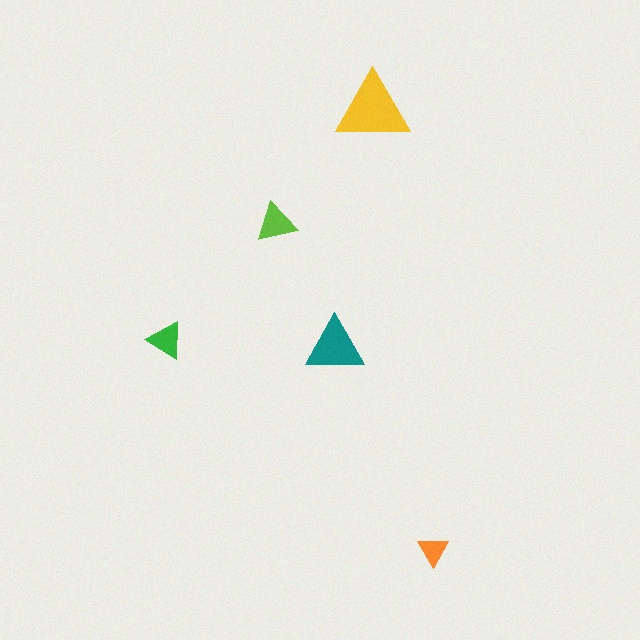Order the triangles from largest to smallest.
the yellow one, the teal one, the lime one, the green one, the orange one.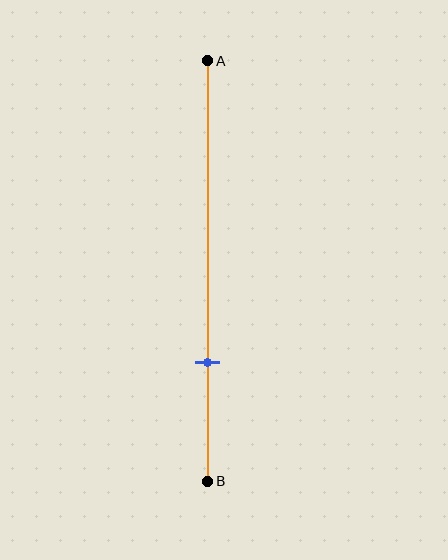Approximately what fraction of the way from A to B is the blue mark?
The blue mark is approximately 70% of the way from A to B.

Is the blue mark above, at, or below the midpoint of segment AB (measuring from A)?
The blue mark is below the midpoint of segment AB.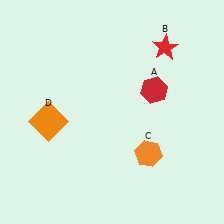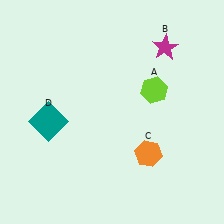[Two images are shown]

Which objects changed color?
A changed from red to lime. B changed from red to magenta. D changed from orange to teal.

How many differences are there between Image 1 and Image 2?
There are 3 differences between the two images.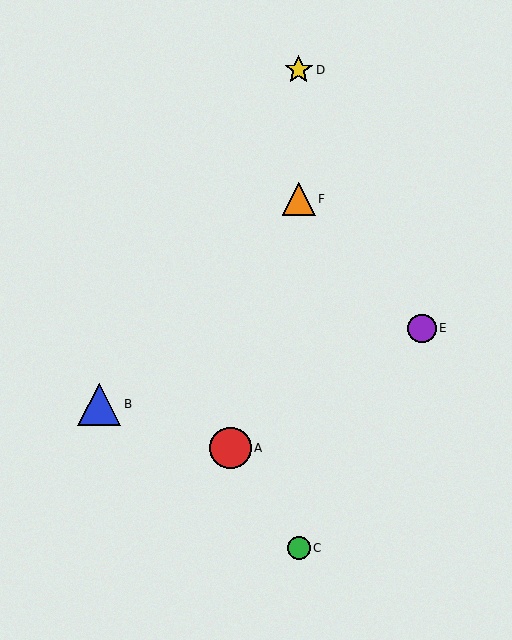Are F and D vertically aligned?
Yes, both are at x≈299.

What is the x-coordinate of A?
Object A is at x≈231.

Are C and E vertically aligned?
No, C is at x≈299 and E is at x≈422.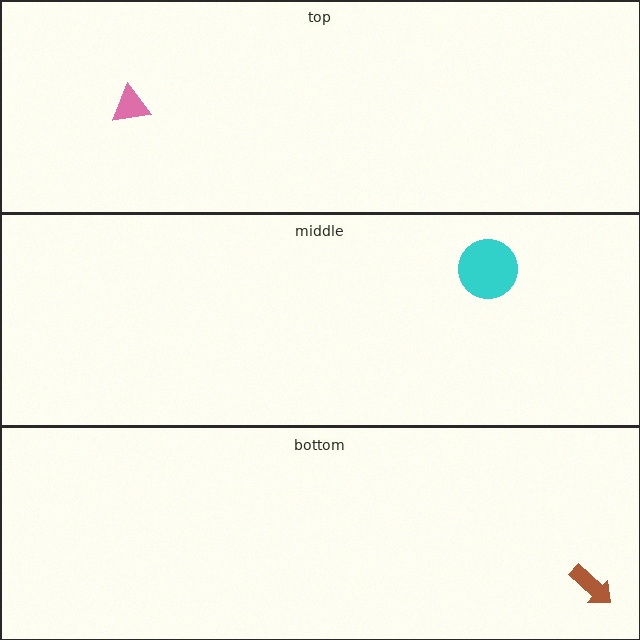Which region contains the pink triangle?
The top region.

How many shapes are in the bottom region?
1.